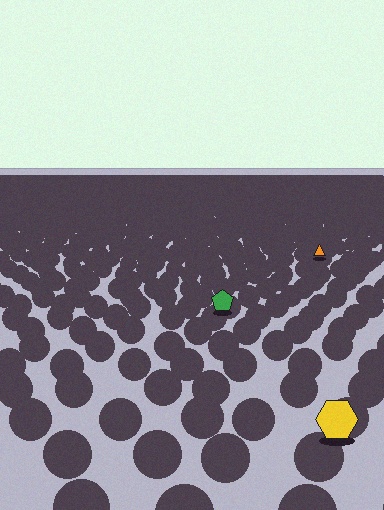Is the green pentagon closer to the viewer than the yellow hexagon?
No. The yellow hexagon is closer — you can tell from the texture gradient: the ground texture is coarser near it.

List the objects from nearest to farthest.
From nearest to farthest: the yellow hexagon, the green pentagon, the orange triangle.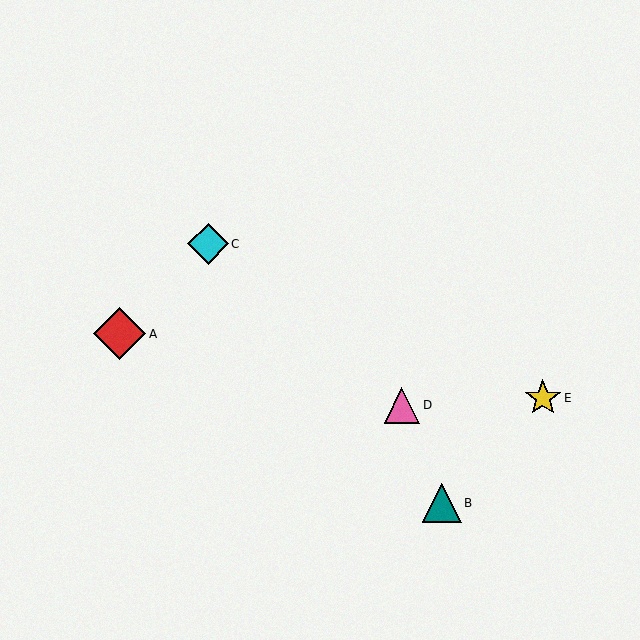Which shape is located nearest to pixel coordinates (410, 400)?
The pink triangle (labeled D) at (402, 405) is nearest to that location.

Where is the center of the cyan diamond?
The center of the cyan diamond is at (208, 244).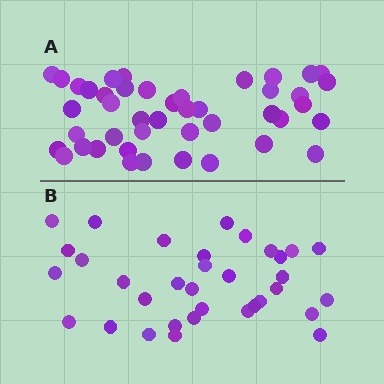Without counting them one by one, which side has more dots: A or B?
Region A (the top region) has more dots.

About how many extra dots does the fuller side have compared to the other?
Region A has roughly 10 or so more dots than region B.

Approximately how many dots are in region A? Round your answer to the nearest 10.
About 40 dots. (The exact count is 44, which rounds to 40.)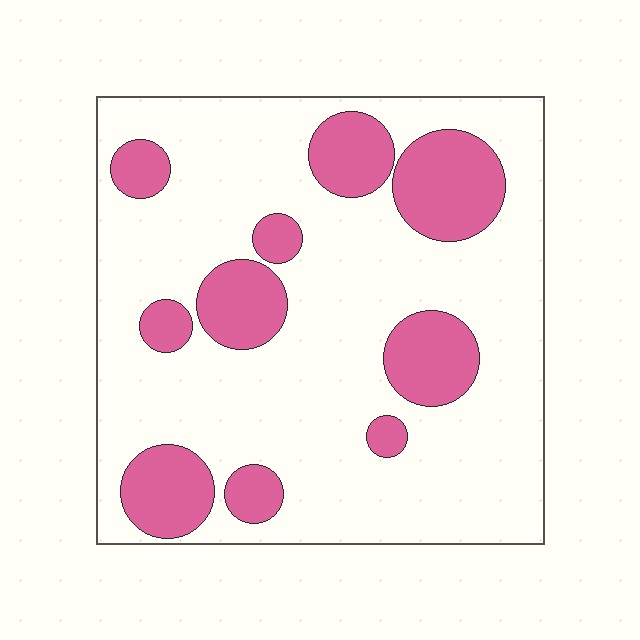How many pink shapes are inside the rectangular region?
10.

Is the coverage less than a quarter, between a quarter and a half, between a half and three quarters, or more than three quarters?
Less than a quarter.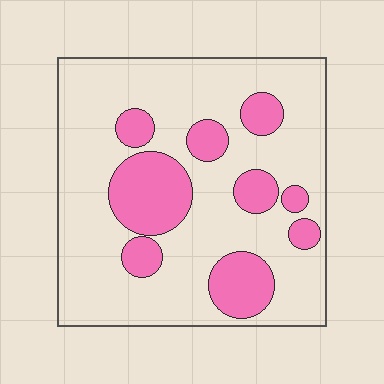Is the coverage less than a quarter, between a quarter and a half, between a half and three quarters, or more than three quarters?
Less than a quarter.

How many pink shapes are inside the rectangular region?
9.